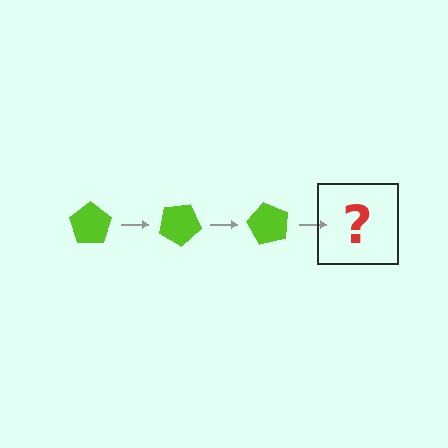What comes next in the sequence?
The next element should be a lime pentagon rotated 90 degrees.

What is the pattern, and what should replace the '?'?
The pattern is that the pentagon rotates 30 degrees each step. The '?' should be a lime pentagon rotated 90 degrees.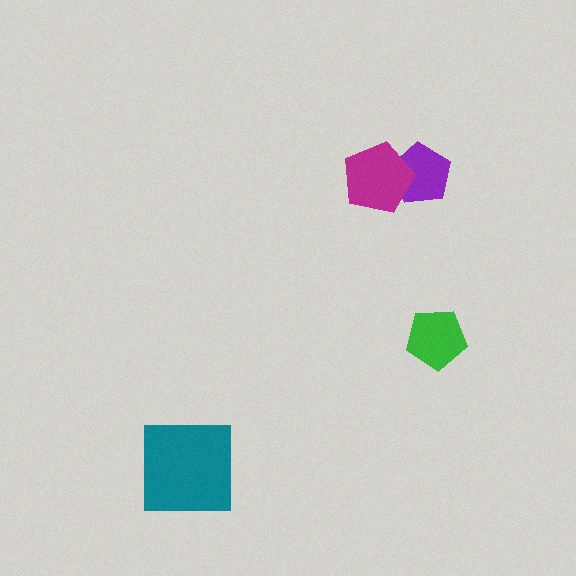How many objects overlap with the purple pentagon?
1 object overlaps with the purple pentagon.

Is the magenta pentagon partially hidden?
No, no other shape covers it.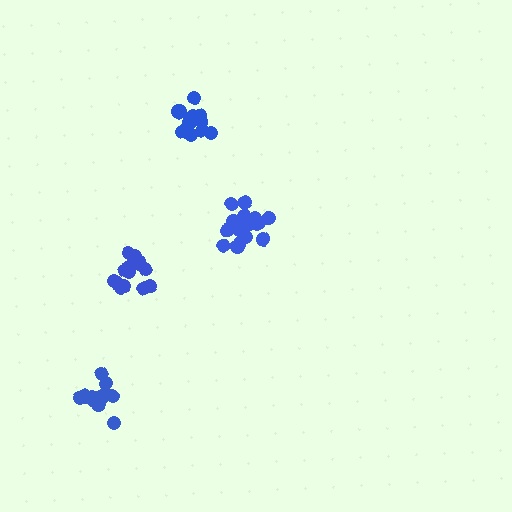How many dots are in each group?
Group 1: 14 dots, Group 2: 13 dots, Group 3: 19 dots, Group 4: 14 dots (60 total).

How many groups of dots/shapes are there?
There are 4 groups.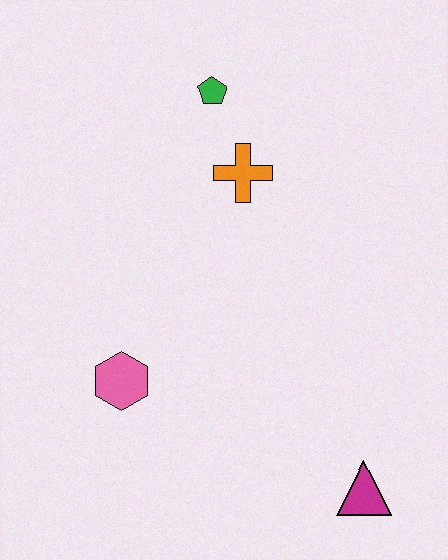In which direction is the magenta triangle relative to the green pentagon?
The magenta triangle is below the green pentagon.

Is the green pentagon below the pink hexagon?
No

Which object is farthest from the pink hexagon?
The green pentagon is farthest from the pink hexagon.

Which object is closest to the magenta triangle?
The pink hexagon is closest to the magenta triangle.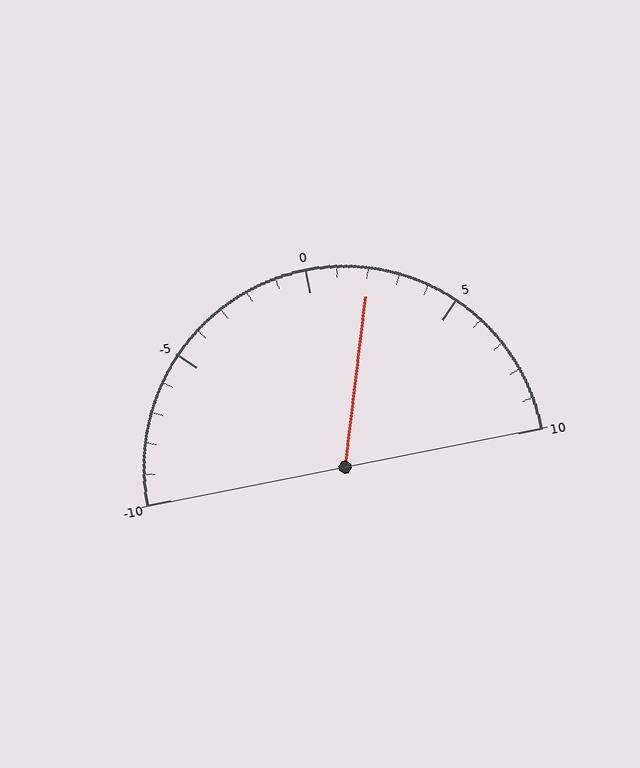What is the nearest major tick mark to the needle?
The nearest major tick mark is 0.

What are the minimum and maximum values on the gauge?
The gauge ranges from -10 to 10.